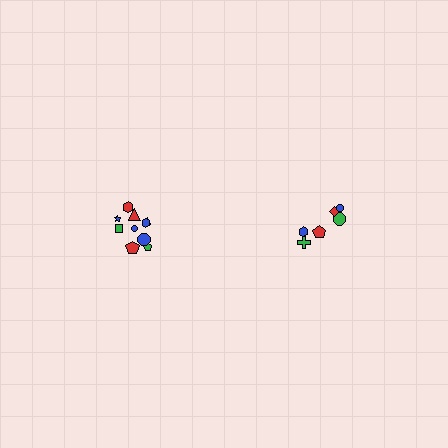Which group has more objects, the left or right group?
The left group.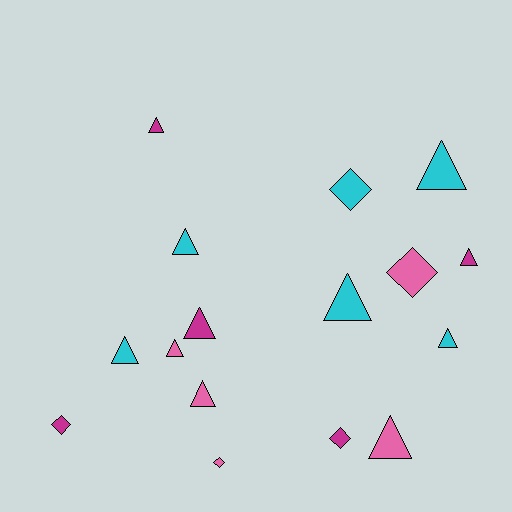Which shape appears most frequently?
Triangle, with 11 objects.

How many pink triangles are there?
There are 3 pink triangles.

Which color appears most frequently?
Cyan, with 6 objects.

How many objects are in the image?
There are 16 objects.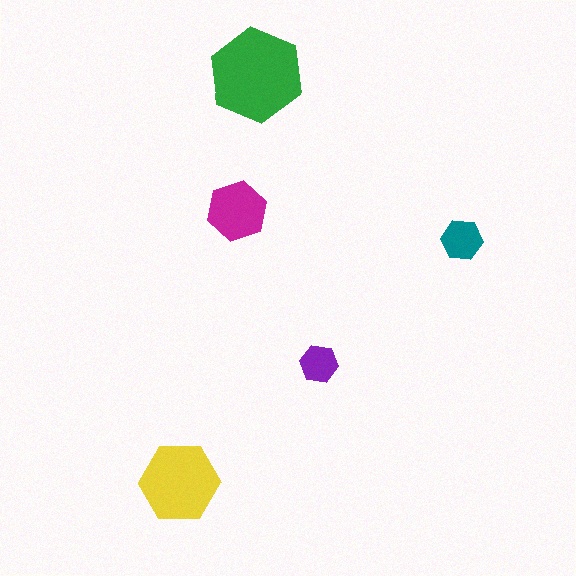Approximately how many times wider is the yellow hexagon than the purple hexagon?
About 2 times wider.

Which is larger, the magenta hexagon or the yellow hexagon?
The yellow one.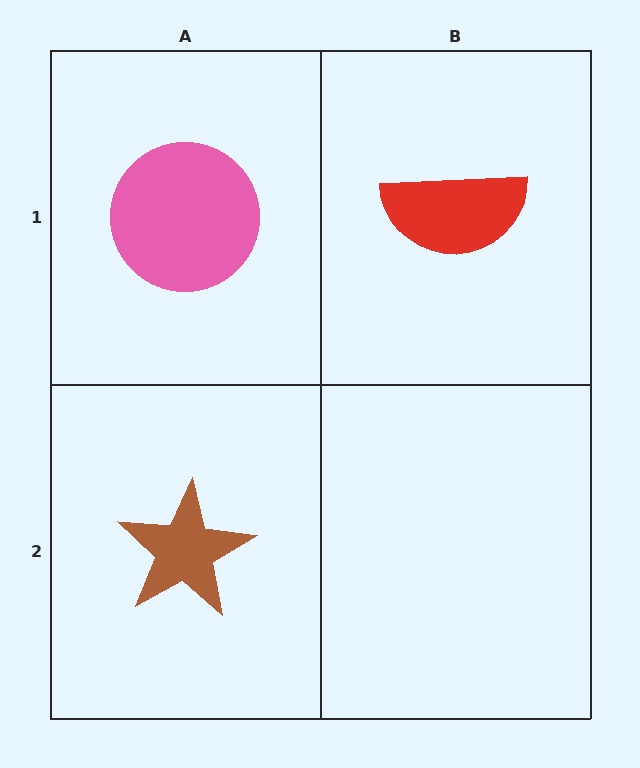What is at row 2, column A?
A brown star.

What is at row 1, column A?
A pink circle.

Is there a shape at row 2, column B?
No, that cell is empty.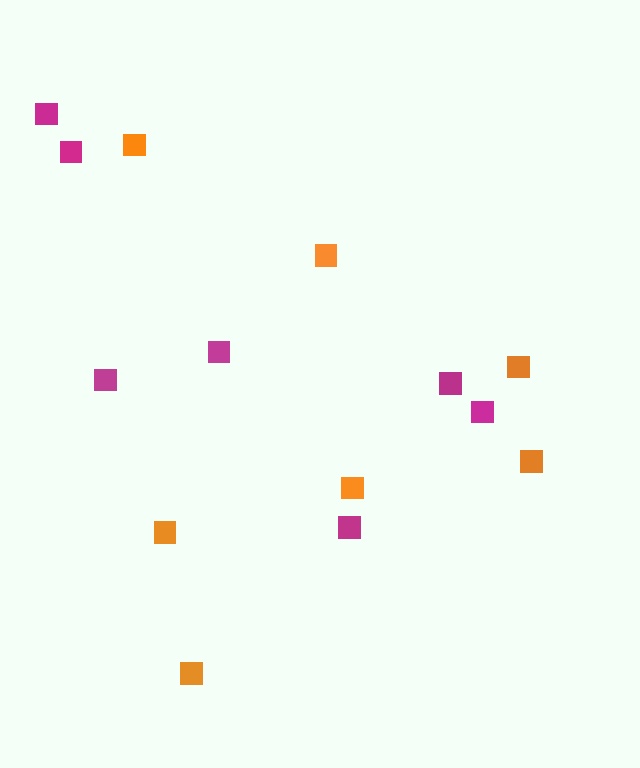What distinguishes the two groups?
There are 2 groups: one group of magenta squares (7) and one group of orange squares (7).